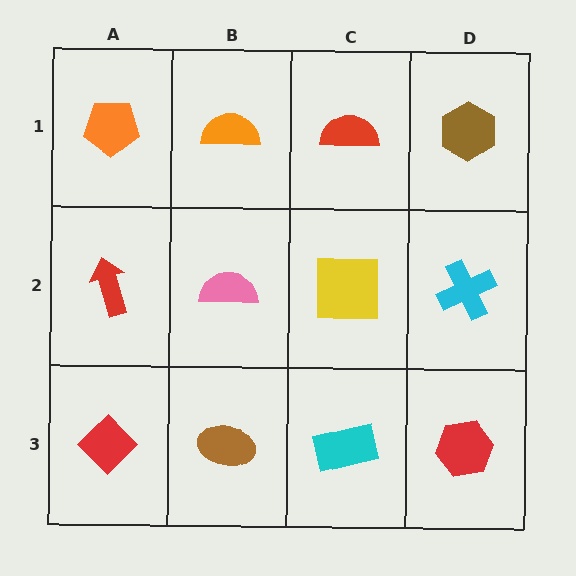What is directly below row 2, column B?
A brown ellipse.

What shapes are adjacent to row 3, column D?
A cyan cross (row 2, column D), a cyan rectangle (row 3, column C).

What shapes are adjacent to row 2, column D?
A brown hexagon (row 1, column D), a red hexagon (row 3, column D), a yellow square (row 2, column C).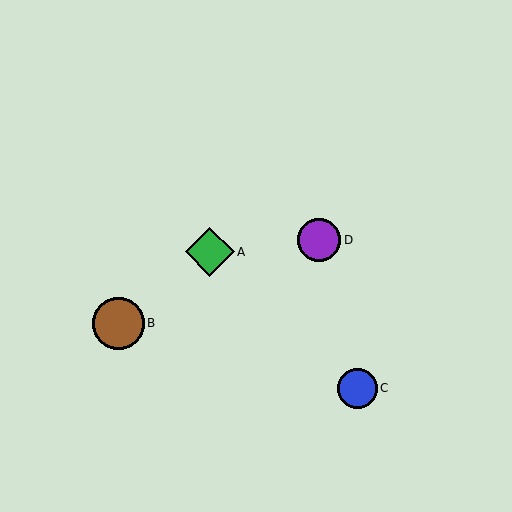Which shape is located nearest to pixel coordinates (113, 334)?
The brown circle (labeled B) at (118, 323) is nearest to that location.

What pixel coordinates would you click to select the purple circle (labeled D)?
Click at (319, 240) to select the purple circle D.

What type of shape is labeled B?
Shape B is a brown circle.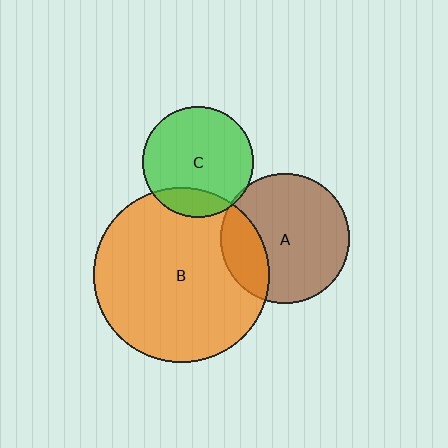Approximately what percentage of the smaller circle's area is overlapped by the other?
Approximately 15%.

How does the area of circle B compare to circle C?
Approximately 2.5 times.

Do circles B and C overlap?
Yes.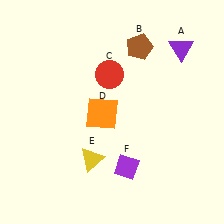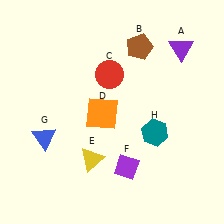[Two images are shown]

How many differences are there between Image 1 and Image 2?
There are 2 differences between the two images.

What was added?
A blue triangle (G), a teal hexagon (H) were added in Image 2.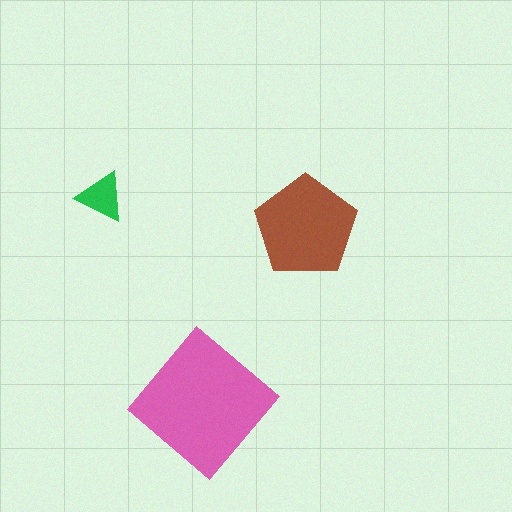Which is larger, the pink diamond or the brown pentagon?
The pink diamond.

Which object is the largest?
The pink diamond.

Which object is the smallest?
The green triangle.